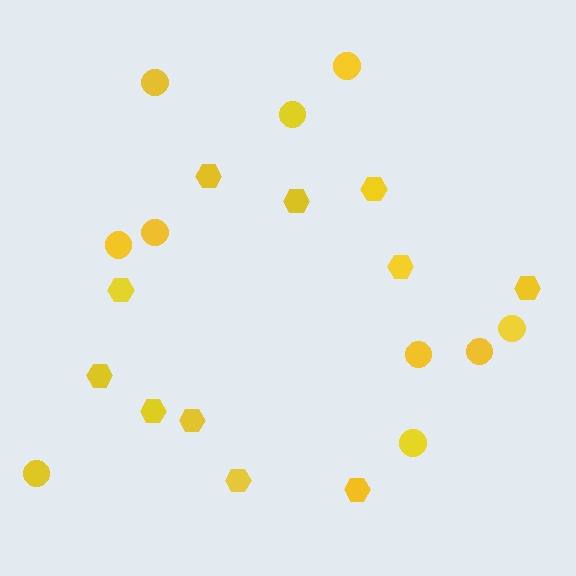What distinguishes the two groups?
There are 2 groups: one group of circles (10) and one group of hexagons (11).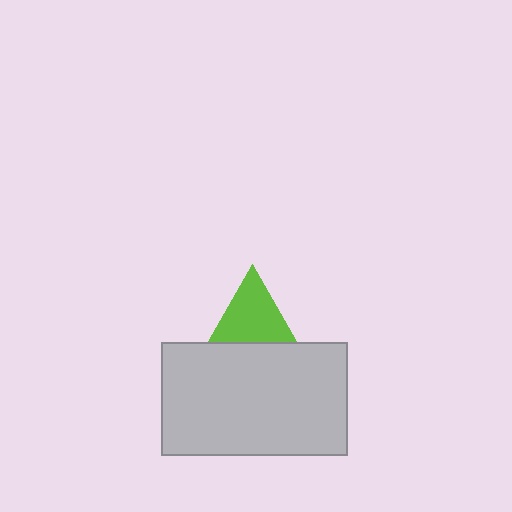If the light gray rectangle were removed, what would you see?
You would see the complete lime triangle.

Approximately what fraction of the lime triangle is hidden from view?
Roughly 39% of the lime triangle is hidden behind the light gray rectangle.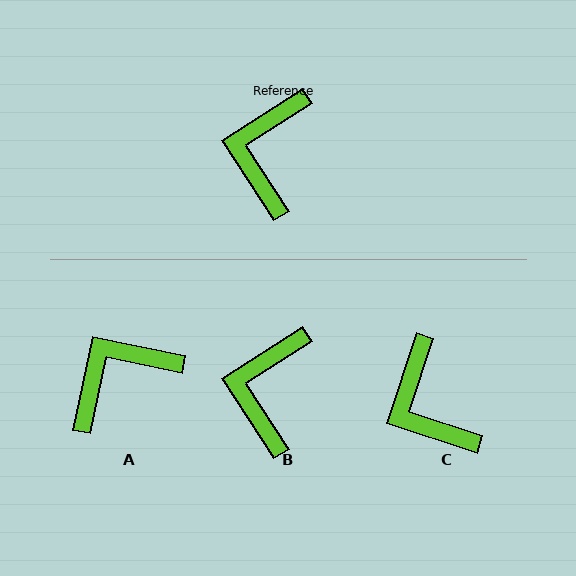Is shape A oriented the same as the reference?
No, it is off by about 44 degrees.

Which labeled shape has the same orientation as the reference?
B.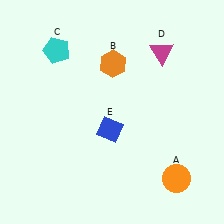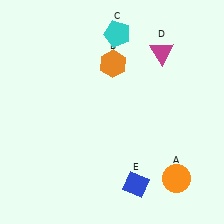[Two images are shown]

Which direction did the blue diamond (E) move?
The blue diamond (E) moved down.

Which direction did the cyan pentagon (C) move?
The cyan pentagon (C) moved right.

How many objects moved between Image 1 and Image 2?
2 objects moved between the two images.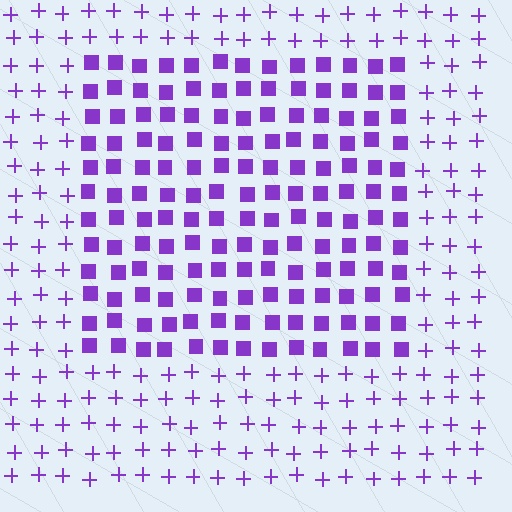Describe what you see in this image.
The image is filled with small purple elements arranged in a uniform grid. A rectangle-shaped region contains squares, while the surrounding area contains plus signs. The boundary is defined purely by the change in element shape.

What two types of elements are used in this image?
The image uses squares inside the rectangle region and plus signs outside it.